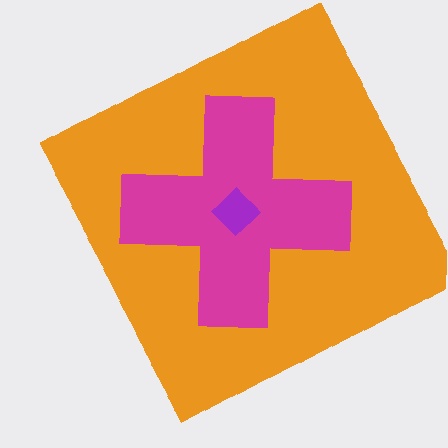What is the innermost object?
The purple diamond.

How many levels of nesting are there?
3.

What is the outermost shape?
The orange square.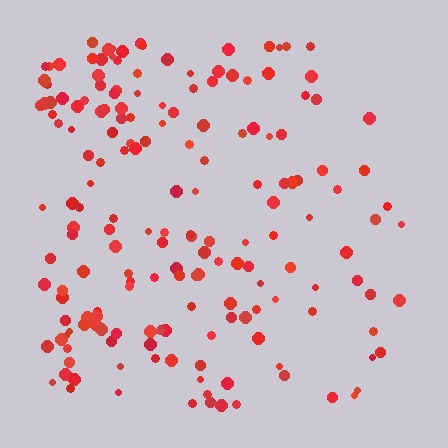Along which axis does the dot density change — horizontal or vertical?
Horizontal.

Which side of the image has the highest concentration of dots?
The left.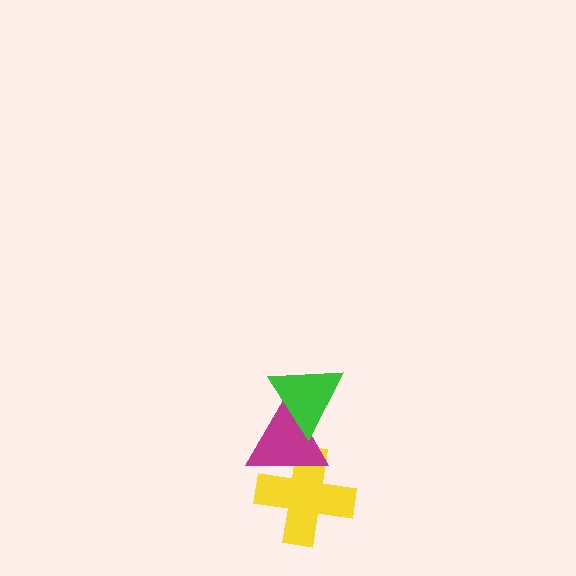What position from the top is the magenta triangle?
The magenta triangle is 2nd from the top.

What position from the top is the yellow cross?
The yellow cross is 3rd from the top.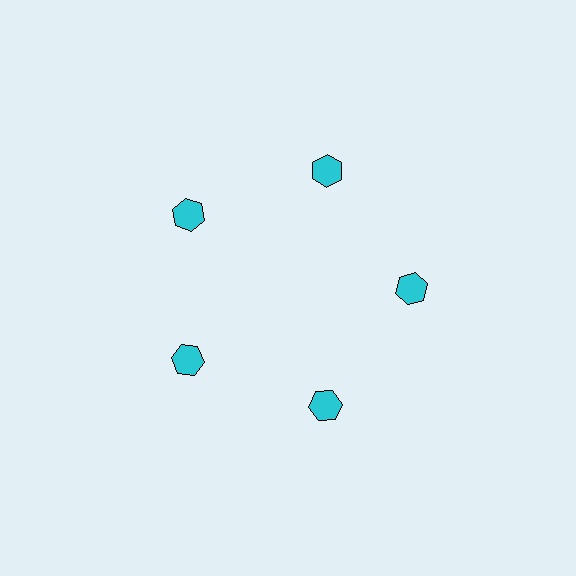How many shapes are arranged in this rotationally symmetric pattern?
There are 5 shapes, arranged in 5 groups of 1.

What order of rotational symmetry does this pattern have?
This pattern has 5-fold rotational symmetry.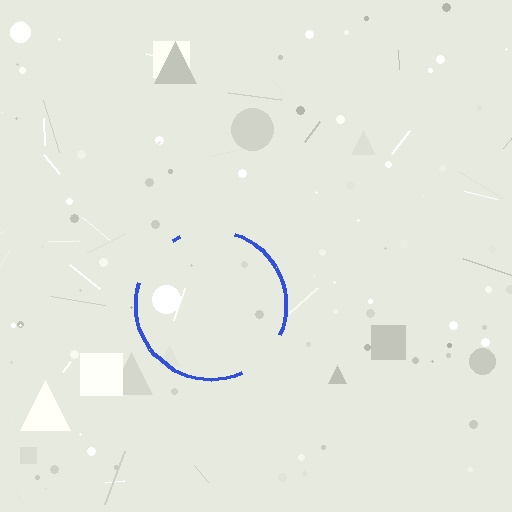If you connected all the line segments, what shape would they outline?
They would outline a circle.